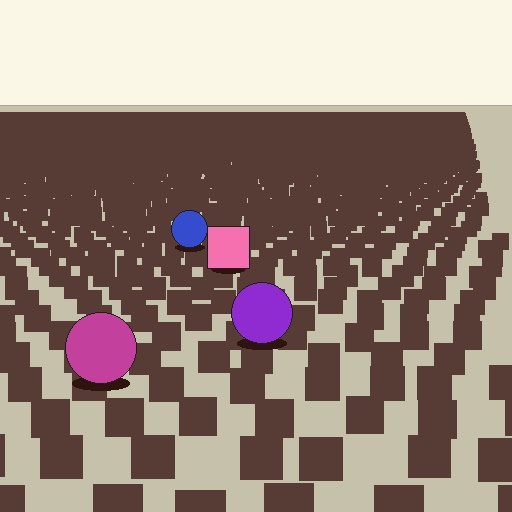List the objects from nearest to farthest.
From nearest to farthest: the magenta circle, the purple circle, the pink square, the blue circle.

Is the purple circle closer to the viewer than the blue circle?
Yes. The purple circle is closer — you can tell from the texture gradient: the ground texture is coarser near it.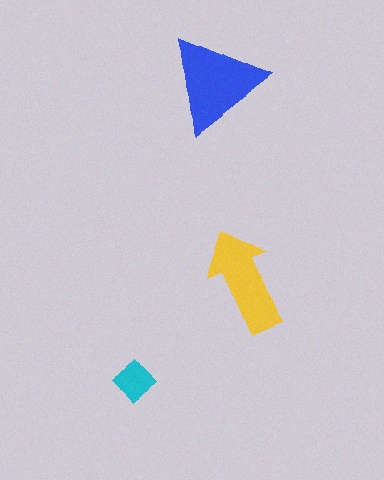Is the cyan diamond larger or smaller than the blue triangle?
Smaller.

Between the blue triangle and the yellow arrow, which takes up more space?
The blue triangle.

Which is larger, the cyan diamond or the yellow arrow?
The yellow arrow.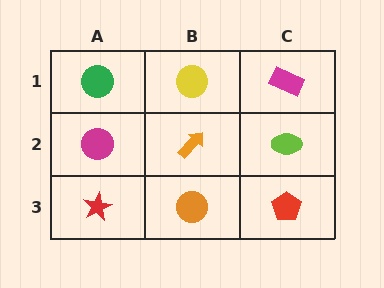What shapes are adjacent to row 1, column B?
An orange arrow (row 2, column B), a green circle (row 1, column A), a magenta rectangle (row 1, column C).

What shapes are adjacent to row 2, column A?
A green circle (row 1, column A), a red star (row 3, column A), an orange arrow (row 2, column B).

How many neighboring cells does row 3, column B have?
3.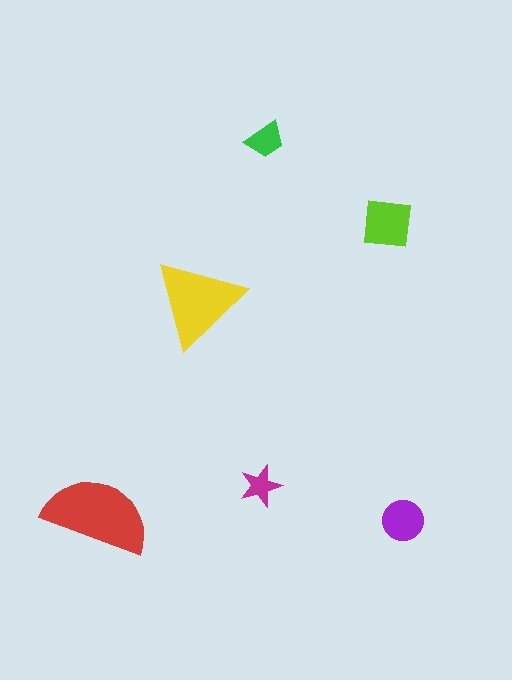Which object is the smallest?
The magenta star.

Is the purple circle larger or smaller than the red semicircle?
Smaller.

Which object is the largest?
The red semicircle.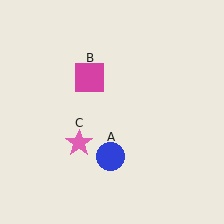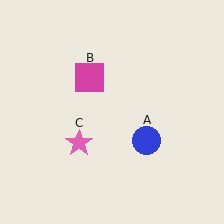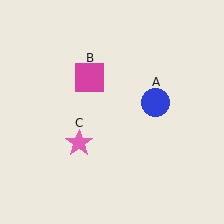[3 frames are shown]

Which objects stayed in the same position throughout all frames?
Magenta square (object B) and pink star (object C) remained stationary.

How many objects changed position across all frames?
1 object changed position: blue circle (object A).